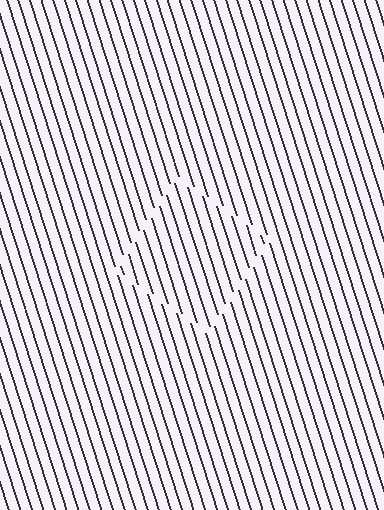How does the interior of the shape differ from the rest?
The interior of the shape contains the same grating, shifted by half a period — the contour is defined by the phase discontinuity where line-ends from the inner and outer gratings abut.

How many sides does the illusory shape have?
4 sides — the line-ends trace a square.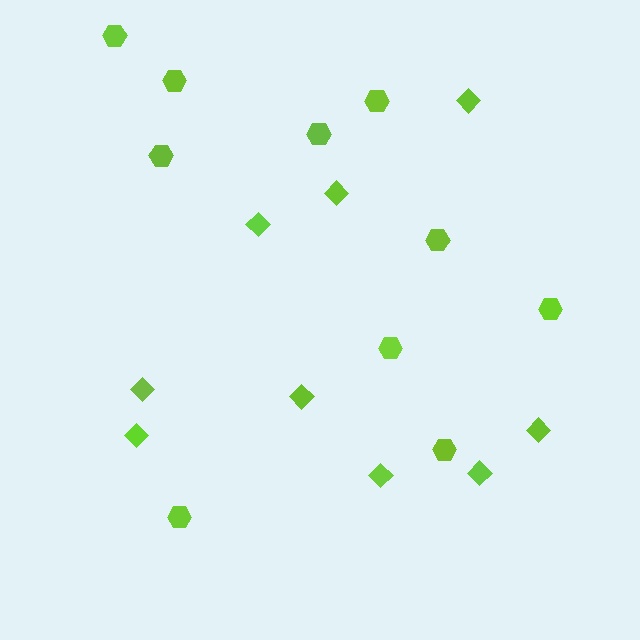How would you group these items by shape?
There are 2 groups: one group of diamonds (9) and one group of hexagons (10).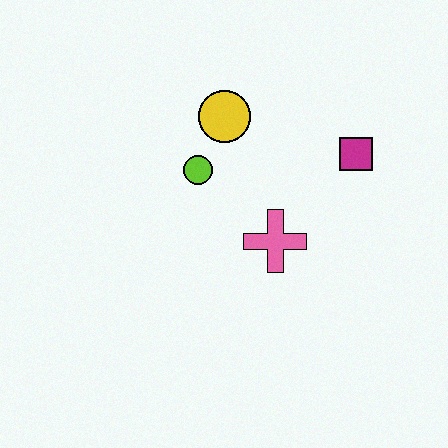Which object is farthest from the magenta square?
The lime circle is farthest from the magenta square.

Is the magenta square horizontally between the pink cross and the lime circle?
No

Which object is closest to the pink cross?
The lime circle is closest to the pink cross.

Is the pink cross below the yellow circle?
Yes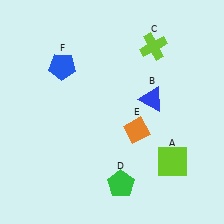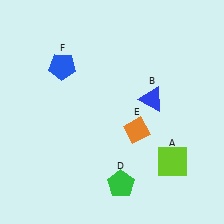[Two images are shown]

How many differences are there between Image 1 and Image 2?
There is 1 difference between the two images.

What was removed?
The lime cross (C) was removed in Image 2.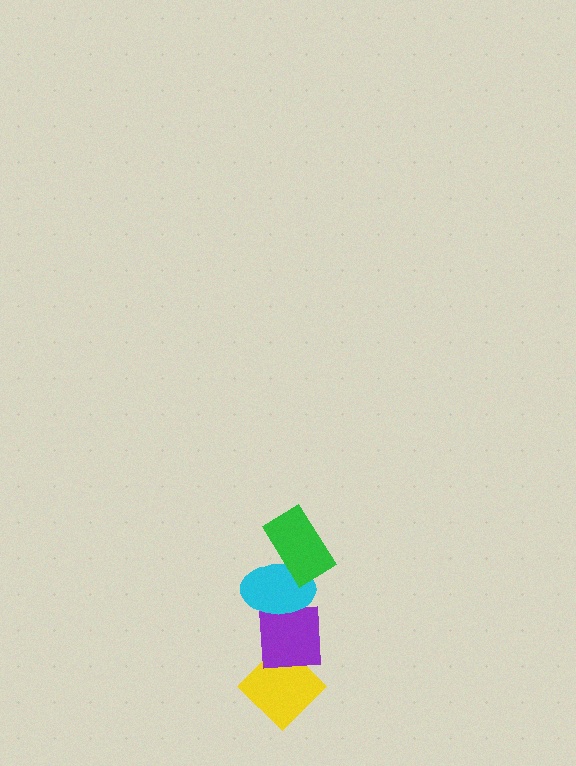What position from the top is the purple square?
The purple square is 3rd from the top.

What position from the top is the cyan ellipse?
The cyan ellipse is 2nd from the top.